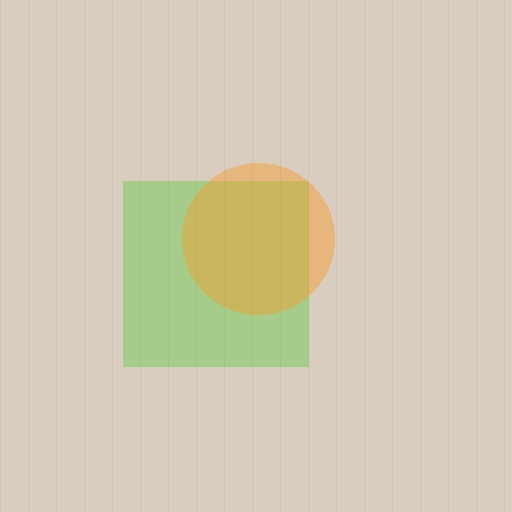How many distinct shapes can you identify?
There are 2 distinct shapes: a lime square, an orange circle.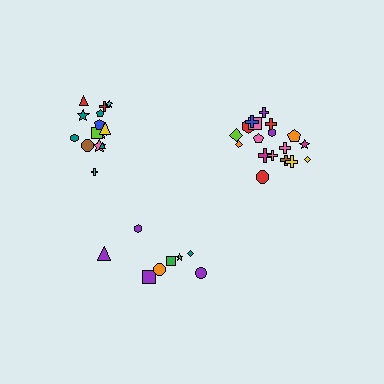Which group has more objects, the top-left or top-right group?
The top-right group.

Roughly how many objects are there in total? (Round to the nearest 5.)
Roughly 40 objects in total.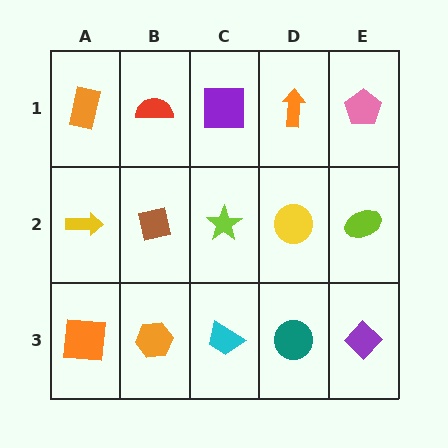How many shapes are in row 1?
5 shapes.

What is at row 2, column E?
A lime ellipse.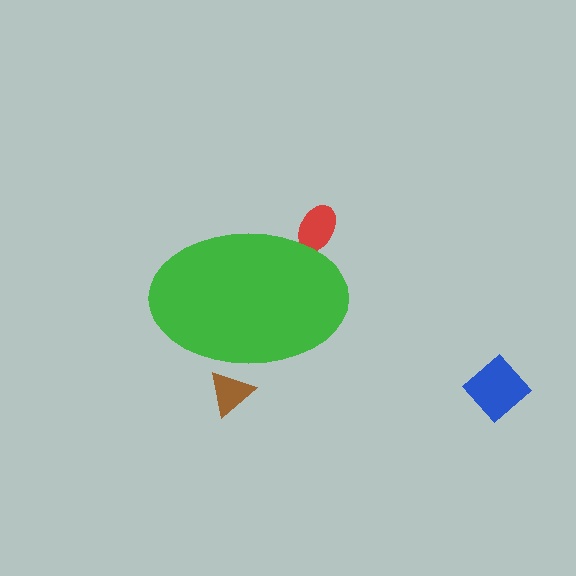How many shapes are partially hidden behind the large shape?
2 shapes are partially hidden.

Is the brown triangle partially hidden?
Yes, the brown triangle is partially hidden behind the green ellipse.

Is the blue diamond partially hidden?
No, the blue diamond is fully visible.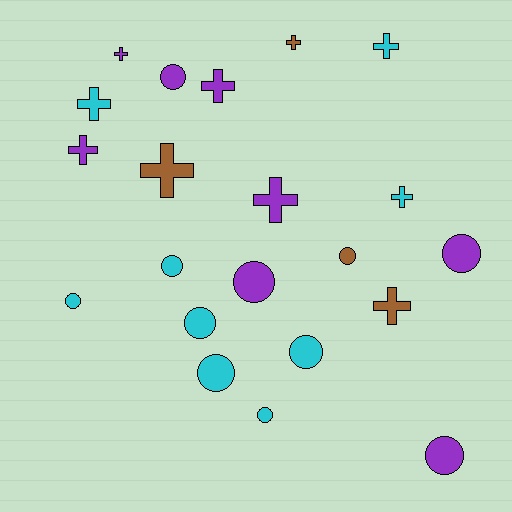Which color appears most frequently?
Cyan, with 9 objects.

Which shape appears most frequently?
Circle, with 11 objects.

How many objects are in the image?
There are 21 objects.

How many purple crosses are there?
There are 4 purple crosses.